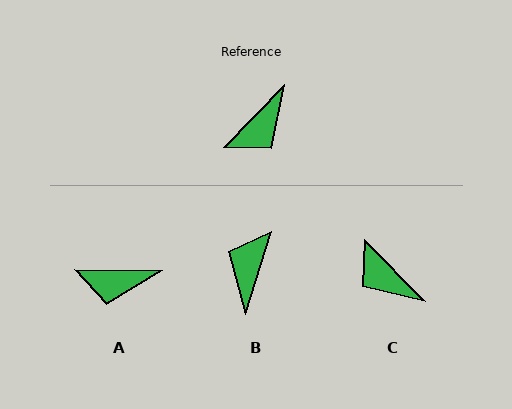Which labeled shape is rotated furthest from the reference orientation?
B, about 154 degrees away.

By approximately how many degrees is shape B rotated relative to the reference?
Approximately 154 degrees clockwise.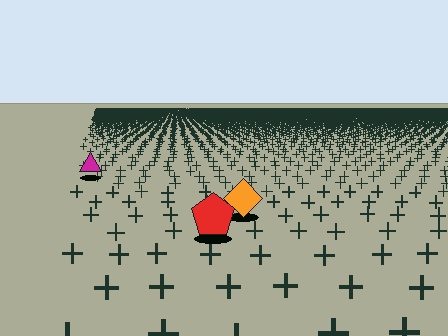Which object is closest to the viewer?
The red pentagon is closest. The texture marks near it are larger and more spread out.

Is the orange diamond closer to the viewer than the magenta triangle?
Yes. The orange diamond is closer — you can tell from the texture gradient: the ground texture is coarser near it.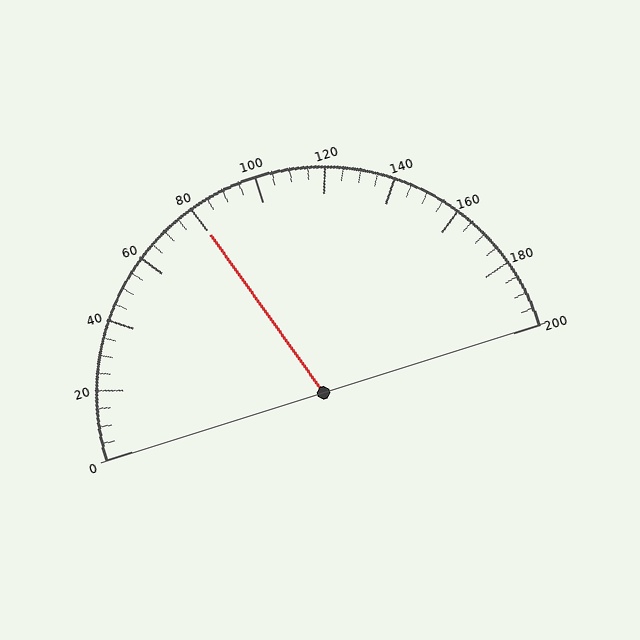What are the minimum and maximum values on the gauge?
The gauge ranges from 0 to 200.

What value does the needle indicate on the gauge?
The needle indicates approximately 80.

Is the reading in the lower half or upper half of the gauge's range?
The reading is in the lower half of the range (0 to 200).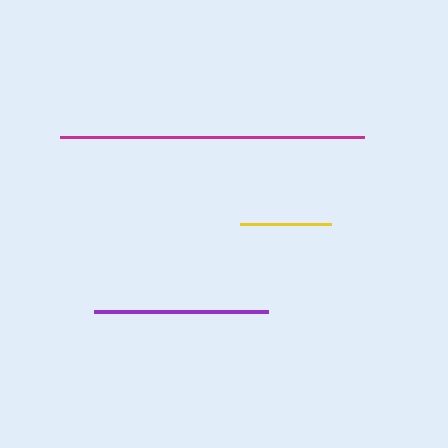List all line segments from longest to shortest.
From longest to shortest: magenta, purple, yellow.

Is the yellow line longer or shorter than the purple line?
The purple line is longer than the yellow line.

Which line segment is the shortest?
The yellow line is the shortest at approximately 91 pixels.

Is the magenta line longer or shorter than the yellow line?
The magenta line is longer than the yellow line.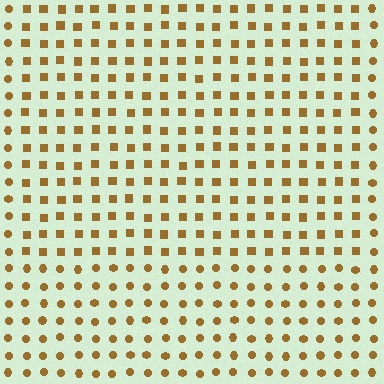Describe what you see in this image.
The image is filled with small brown elements arranged in a uniform grid. A rectangle-shaped region contains squares, while the surrounding area contains circles. The boundary is defined purely by the change in element shape.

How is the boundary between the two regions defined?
The boundary is defined by a change in element shape: squares inside vs. circles outside. All elements share the same color and spacing.